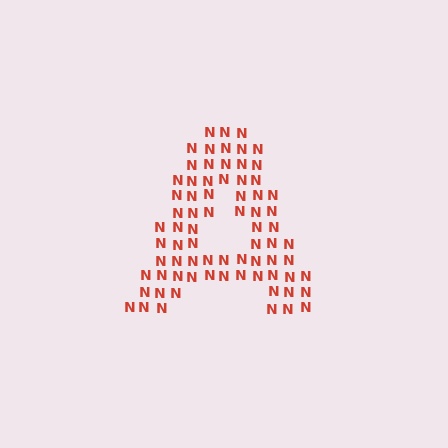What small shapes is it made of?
It is made of small letter N's.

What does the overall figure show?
The overall figure shows the letter A.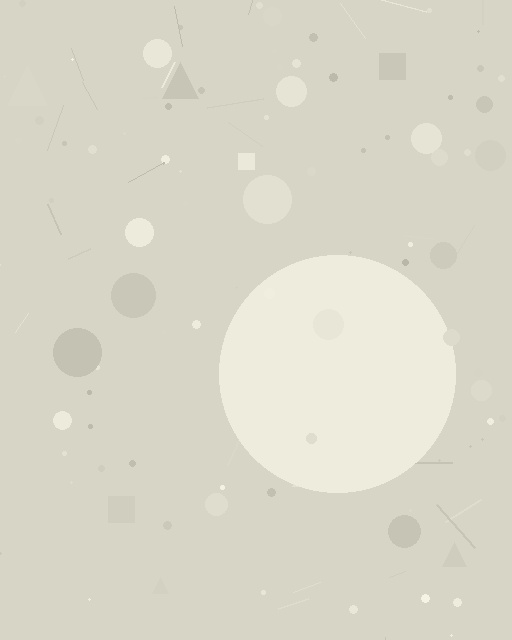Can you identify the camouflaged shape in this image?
The camouflaged shape is a circle.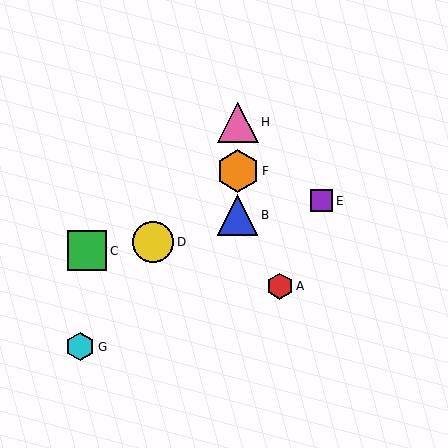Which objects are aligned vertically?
Objects B, F, H are aligned vertically.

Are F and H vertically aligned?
Yes, both are at x≈238.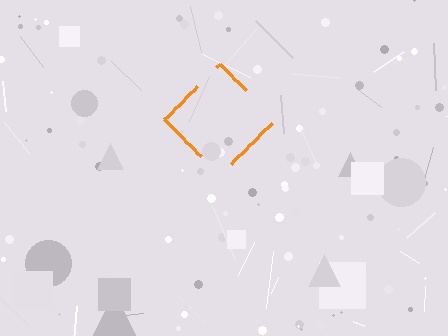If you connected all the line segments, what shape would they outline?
They would outline a diamond.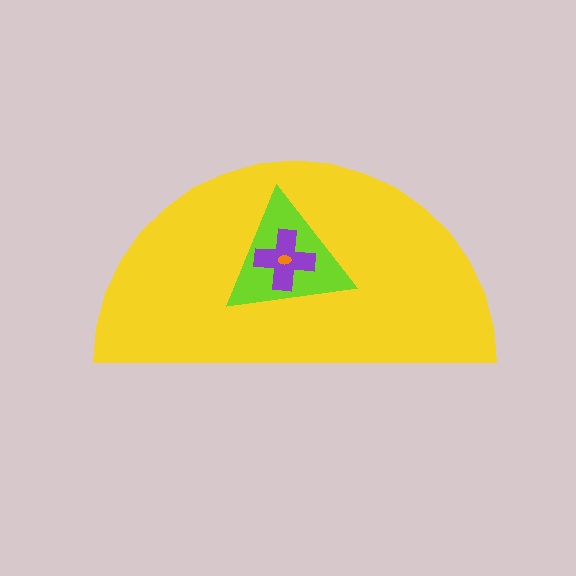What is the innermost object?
The orange ellipse.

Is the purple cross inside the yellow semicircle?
Yes.